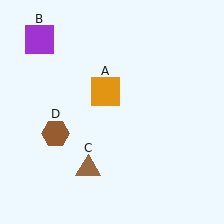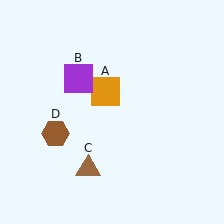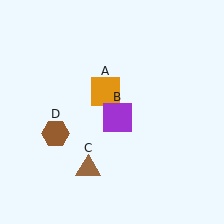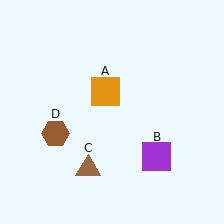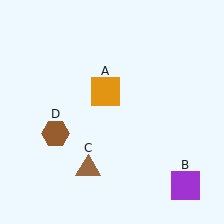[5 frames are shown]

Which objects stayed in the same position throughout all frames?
Orange square (object A) and brown triangle (object C) and brown hexagon (object D) remained stationary.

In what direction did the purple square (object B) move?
The purple square (object B) moved down and to the right.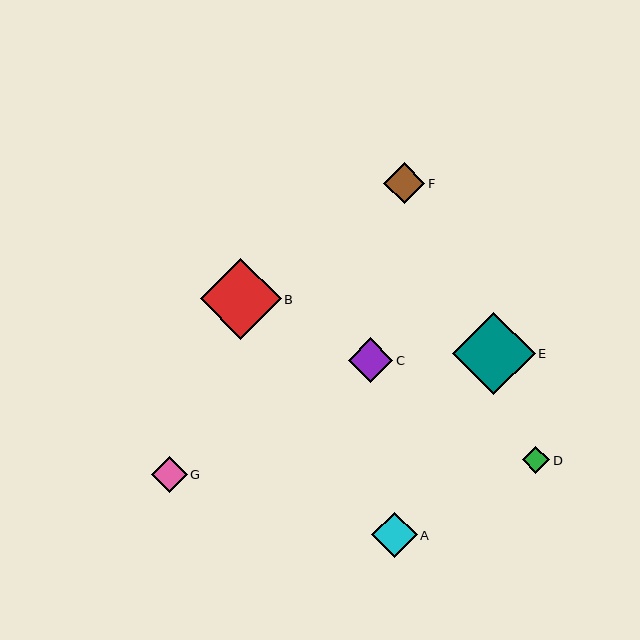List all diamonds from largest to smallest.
From largest to smallest: E, B, A, C, F, G, D.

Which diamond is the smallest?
Diamond D is the smallest with a size of approximately 27 pixels.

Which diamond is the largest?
Diamond E is the largest with a size of approximately 82 pixels.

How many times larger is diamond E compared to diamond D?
Diamond E is approximately 3.0 times the size of diamond D.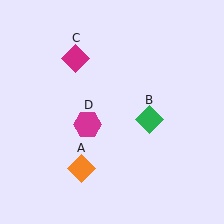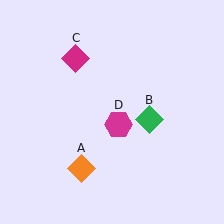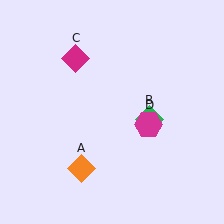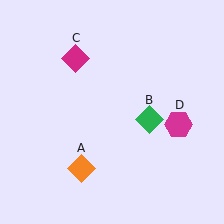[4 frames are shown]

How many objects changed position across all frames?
1 object changed position: magenta hexagon (object D).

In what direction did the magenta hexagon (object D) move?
The magenta hexagon (object D) moved right.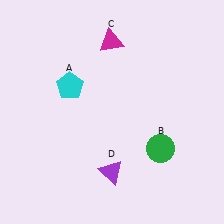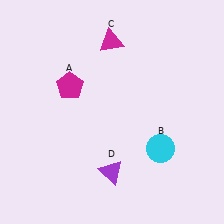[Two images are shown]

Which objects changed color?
A changed from cyan to magenta. B changed from green to cyan.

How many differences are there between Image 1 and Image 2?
There are 2 differences between the two images.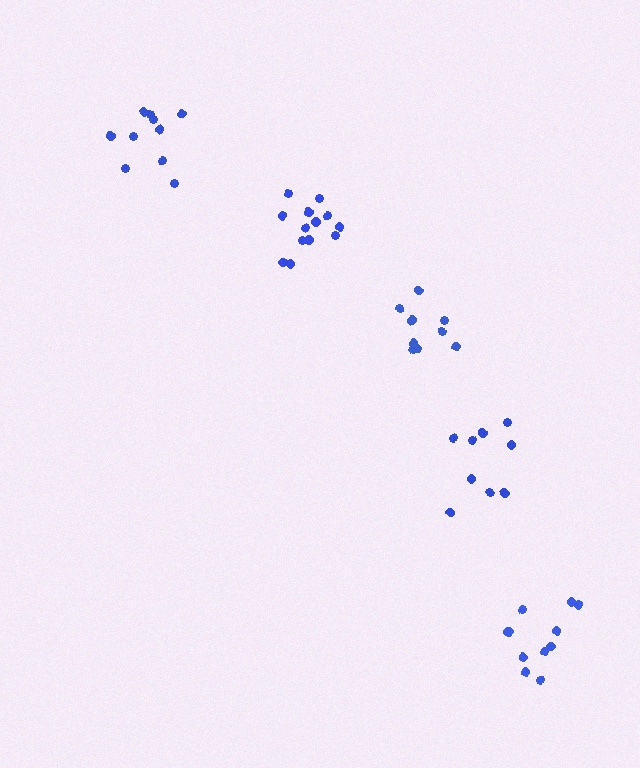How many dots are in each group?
Group 1: 10 dots, Group 2: 13 dots, Group 3: 11 dots, Group 4: 9 dots, Group 5: 9 dots (52 total).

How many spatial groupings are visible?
There are 5 spatial groupings.